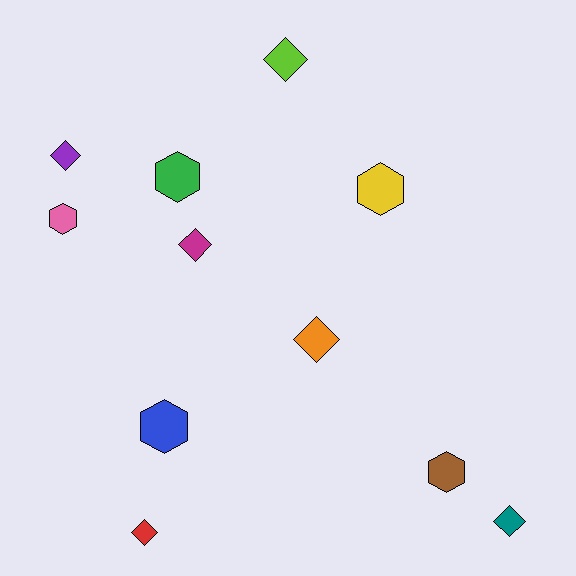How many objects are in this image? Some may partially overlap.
There are 11 objects.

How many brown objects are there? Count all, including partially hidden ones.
There is 1 brown object.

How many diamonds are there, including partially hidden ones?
There are 6 diamonds.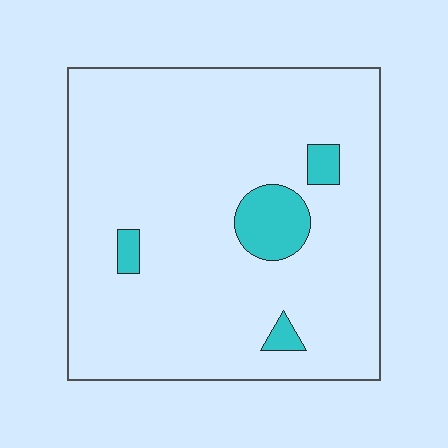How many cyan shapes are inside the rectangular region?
4.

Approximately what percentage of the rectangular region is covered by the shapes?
Approximately 10%.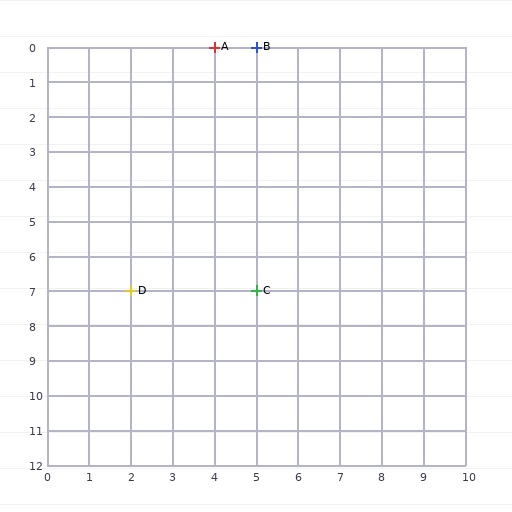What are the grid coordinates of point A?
Point A is at grid coordinates (4, 0).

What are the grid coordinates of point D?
Point D is at grid coordinates (2, 7).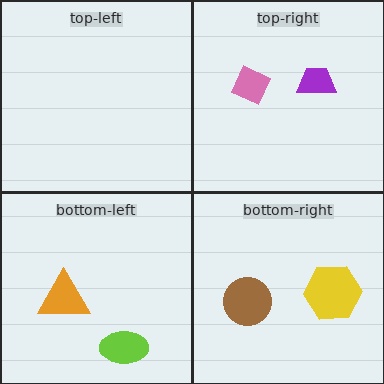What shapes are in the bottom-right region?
The yellow hexagon, the brown circle.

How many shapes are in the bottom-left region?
2.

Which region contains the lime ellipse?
The bottom-left region.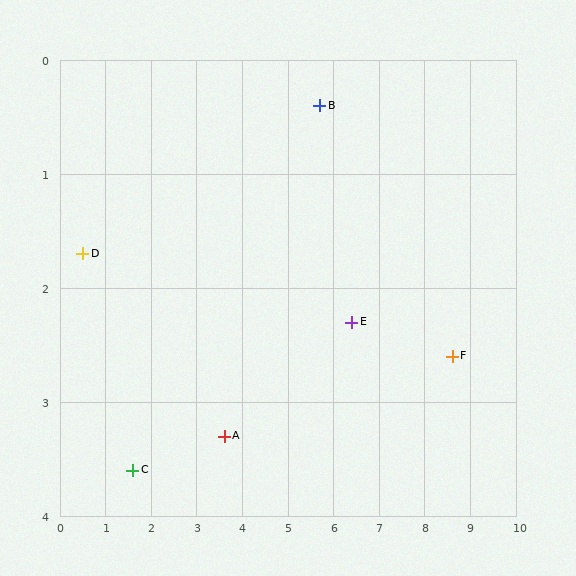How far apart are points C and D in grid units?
Points C and D are about 2.2 grid units apart.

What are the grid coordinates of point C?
Point C is at approximately (1.6, 3.6).